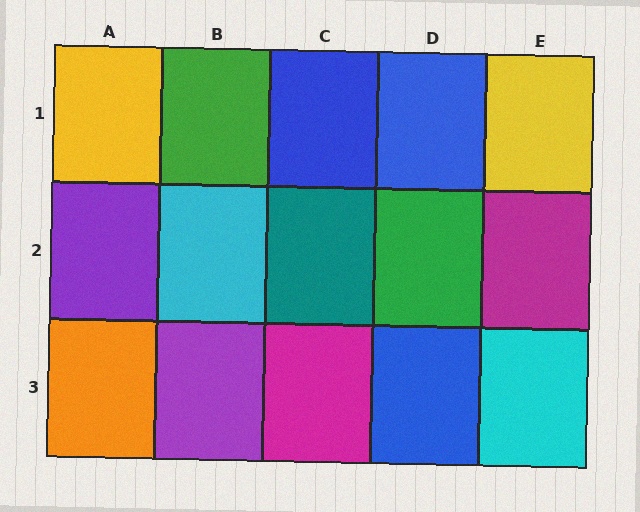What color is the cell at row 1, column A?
Yellow.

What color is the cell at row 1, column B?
Green.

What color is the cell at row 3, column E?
Cyan.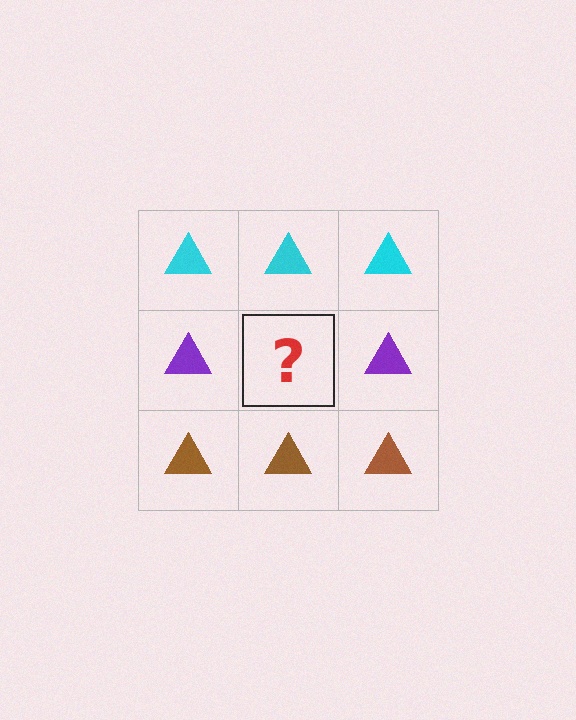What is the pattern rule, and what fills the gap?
The rule is that each row has a consistent color. The gap should be filled with a purple triangle.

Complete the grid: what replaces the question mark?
The question mark should be replaced with a purple triangle.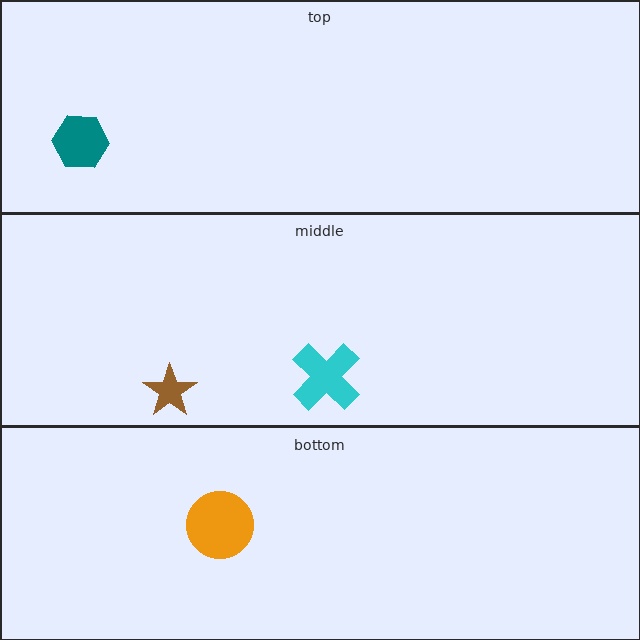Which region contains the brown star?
The middle region.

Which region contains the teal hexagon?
The top region.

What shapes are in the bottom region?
The orange circle.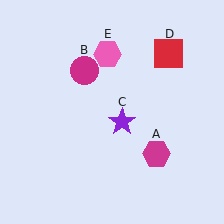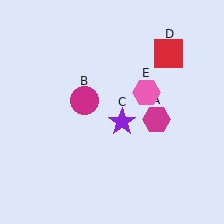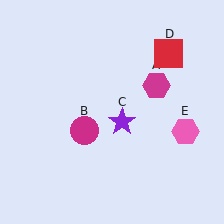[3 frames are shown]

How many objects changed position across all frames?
3 objects changed position: magenta hexagon (object A), magenta circle (object B), pink hexagon (object E).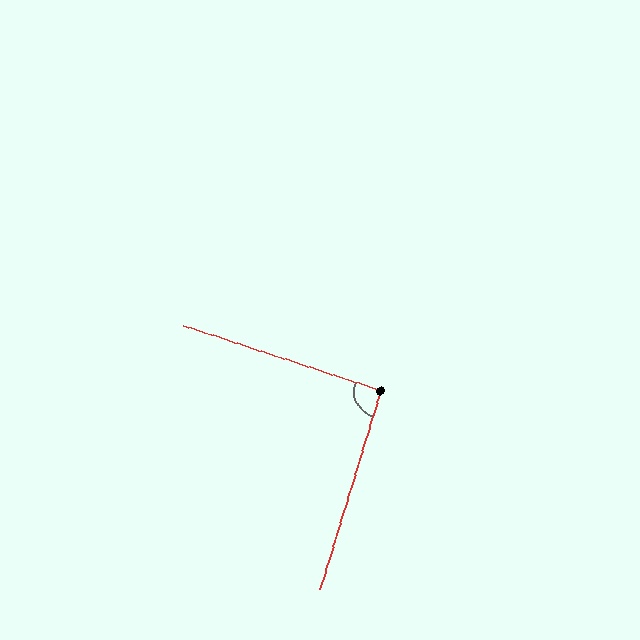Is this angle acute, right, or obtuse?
It is approximately a right angle.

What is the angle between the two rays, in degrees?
Approximately 91 degrees.